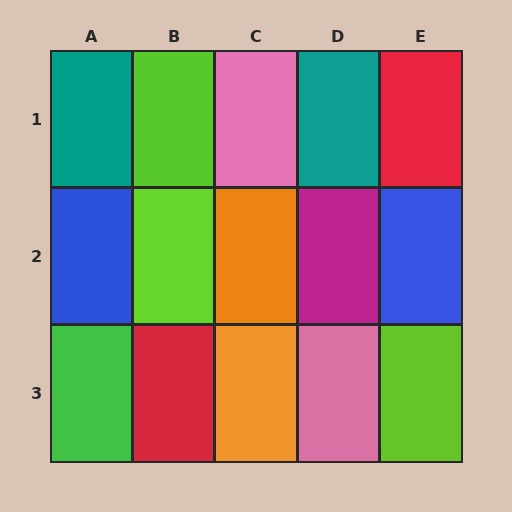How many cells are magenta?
1 cell is magenta.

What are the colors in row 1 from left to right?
Teal, lime, pink, teal, red.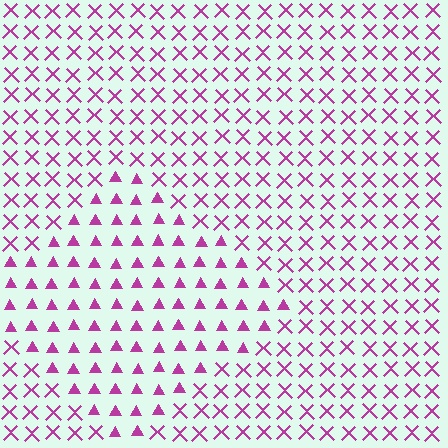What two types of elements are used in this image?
The image uses triangles inside the diamond region and X marks outside it.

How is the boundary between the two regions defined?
The boundary is defined by a change in element shape: triangles inside vs. X marks outside. All elements share the same color and spacing.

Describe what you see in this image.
The image is filled with small magenta elements arranged in a uniform grid. A diamond-shaped region contains triangles, while the surrounding area contains X marks. The boundary is defined purely by the change in element shape.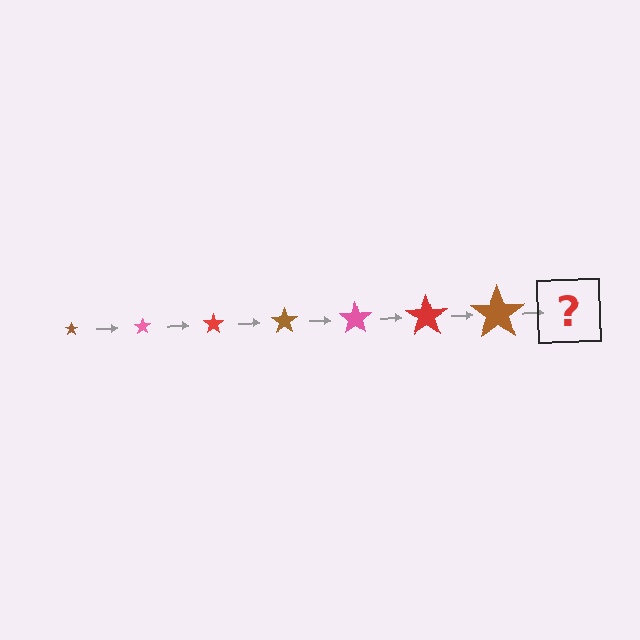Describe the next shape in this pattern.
It should be a pink star, larger than the previous one.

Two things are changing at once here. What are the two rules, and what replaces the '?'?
The two rules are that the star grows larger each step and the color cycles through brown, pink, and red. The '?' should be a pink star, larger than the previous one.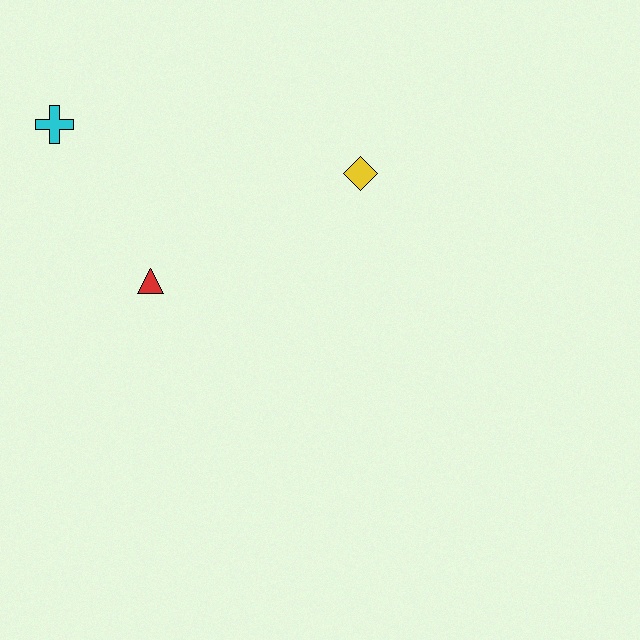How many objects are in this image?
There are 3 objects.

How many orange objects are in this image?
There are no orange objects.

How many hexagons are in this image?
There are no hexagons.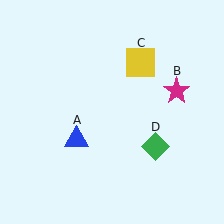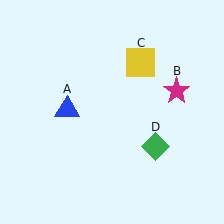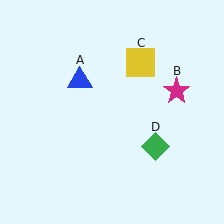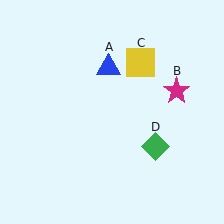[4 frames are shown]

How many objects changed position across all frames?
1 object changed position: blue triangle (object A).